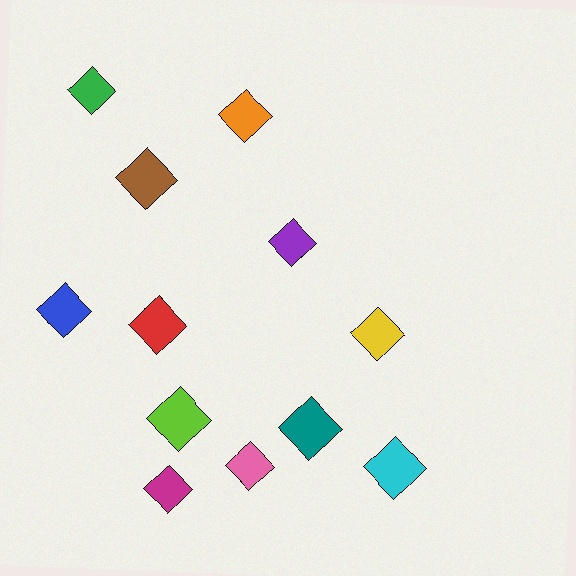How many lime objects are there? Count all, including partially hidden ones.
There is 1 lime object.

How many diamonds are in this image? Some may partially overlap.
There are 12 diamonds.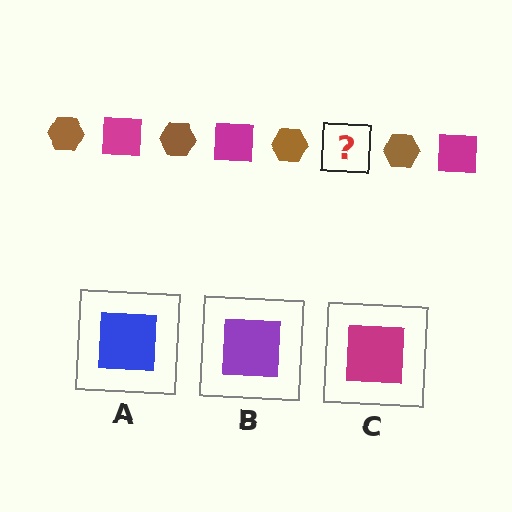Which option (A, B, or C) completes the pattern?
C.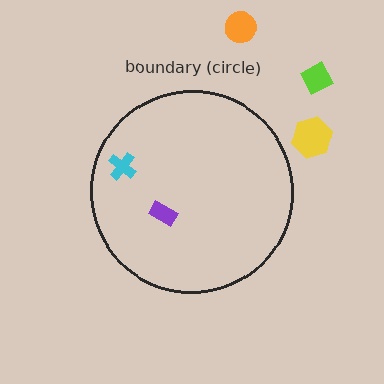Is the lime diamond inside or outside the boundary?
Outside.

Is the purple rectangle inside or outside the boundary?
Inside.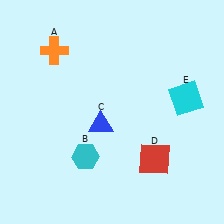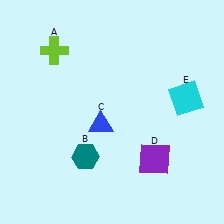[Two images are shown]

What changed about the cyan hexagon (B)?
In Image 1, B is cyan. In Image 2, it changed to teal.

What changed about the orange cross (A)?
In Image 1, A is orange. In Image 2, it changed to lime.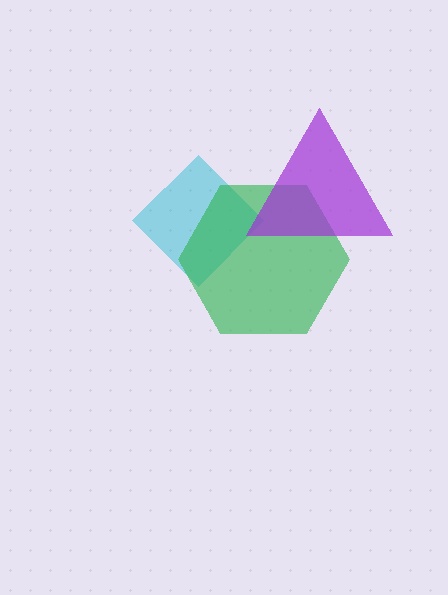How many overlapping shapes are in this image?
There are 3 overlapping shapes in the image.